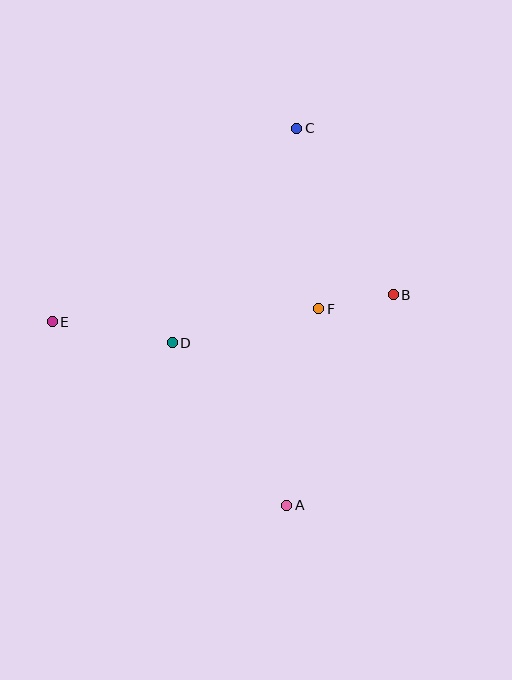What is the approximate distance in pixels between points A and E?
The distance between A and E is approximately 298 pixels.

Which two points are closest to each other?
Points B and F are closest to each other.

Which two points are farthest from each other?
Points A and C are farthest from each other.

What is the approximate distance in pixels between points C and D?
The distance between C and D is approximately 248 pixels.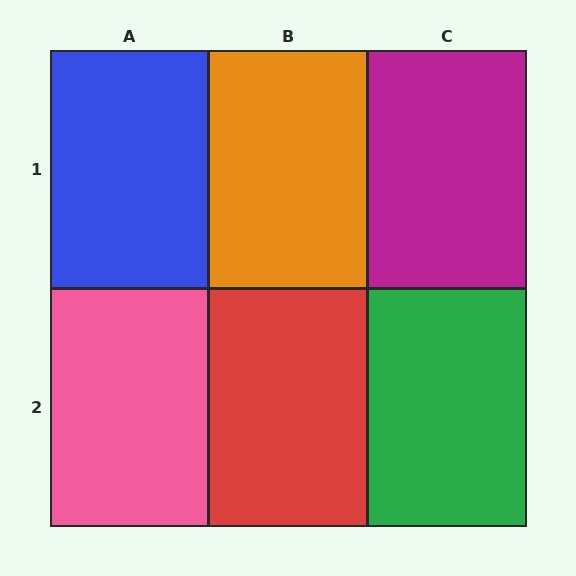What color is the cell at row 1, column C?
Magenta.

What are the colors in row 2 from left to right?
Pink, red, green.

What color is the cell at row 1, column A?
Blue.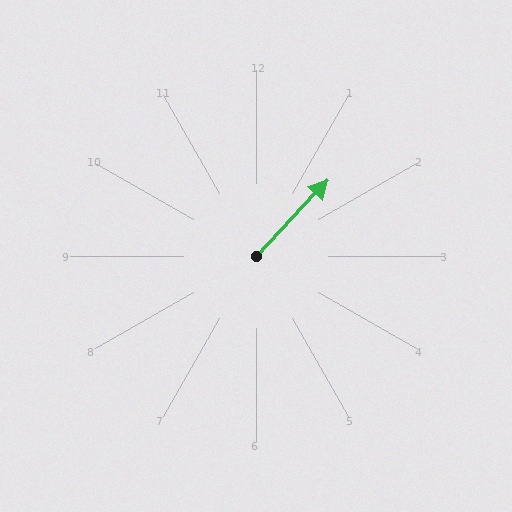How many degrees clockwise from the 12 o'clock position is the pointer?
Approximately 43 degrees.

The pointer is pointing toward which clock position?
Roughly 1 o'clock.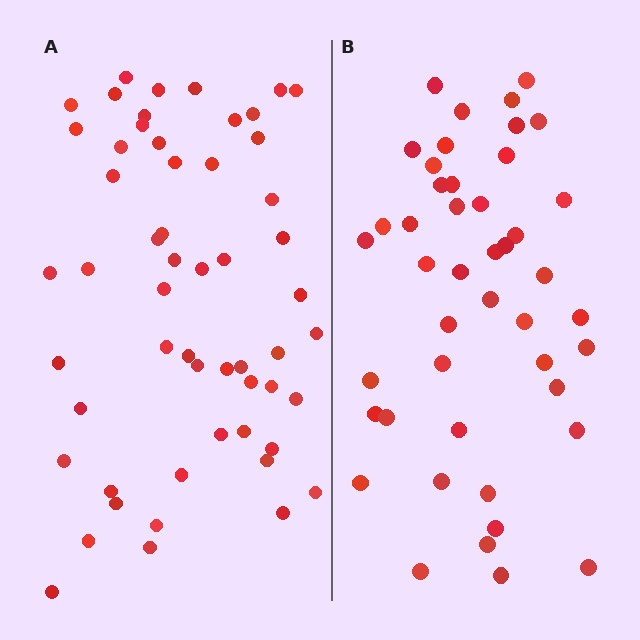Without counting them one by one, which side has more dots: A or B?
Region A (the left region) has more dots.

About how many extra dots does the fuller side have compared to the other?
Region A has roughly 10 or so more dots than region B.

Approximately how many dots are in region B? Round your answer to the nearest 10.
About 40 dots. (The exact count is 45, which rounds to 40.)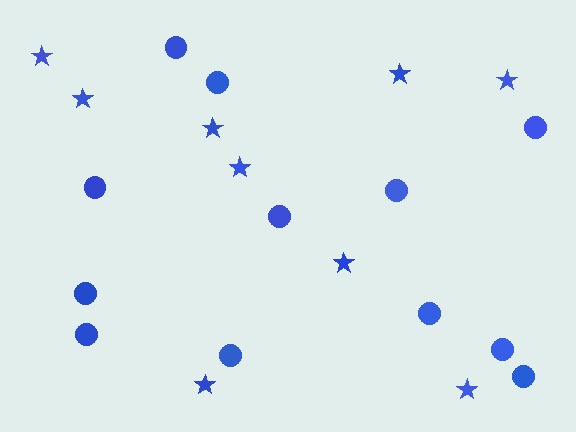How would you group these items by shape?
There are 2 groups: one group of circles (12) and one group of stars (9).